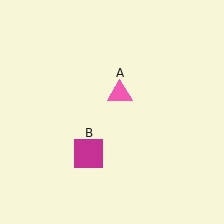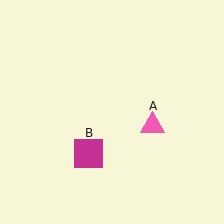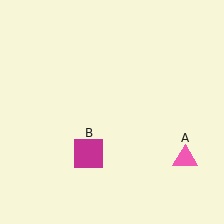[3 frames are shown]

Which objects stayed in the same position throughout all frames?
Magenta square (object B) remained stationary.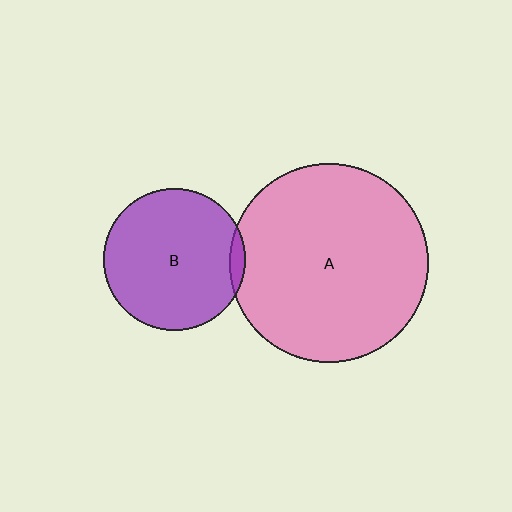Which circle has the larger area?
Circle A (pink).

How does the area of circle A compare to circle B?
Approximately 2.0 times.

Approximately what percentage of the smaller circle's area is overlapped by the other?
Approximately 5%.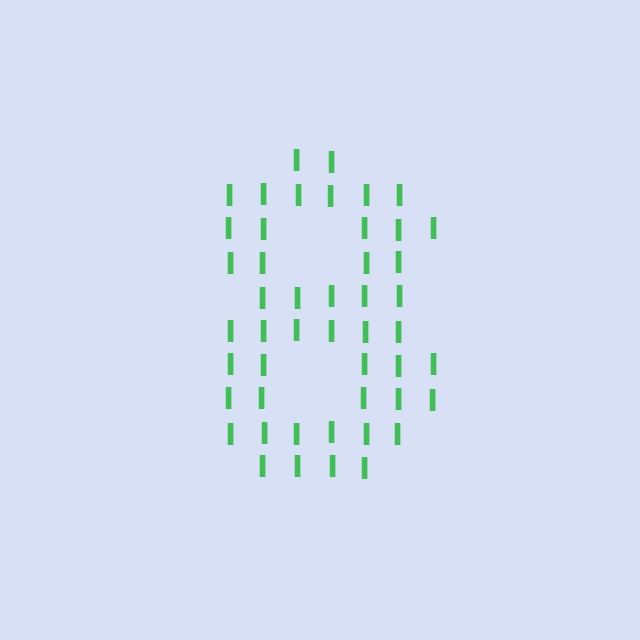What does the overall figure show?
The overall figure shows the digit 8.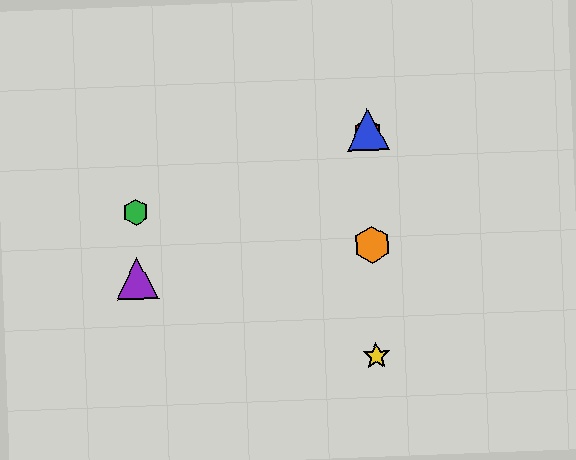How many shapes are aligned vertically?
4 shapes (the red hexagon, the blue triangle, the yellow star, the orange hexagon) are aligned vertically.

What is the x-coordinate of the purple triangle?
The purple triangle is at x≈137.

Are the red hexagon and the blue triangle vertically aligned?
Yes, both are at x≈368.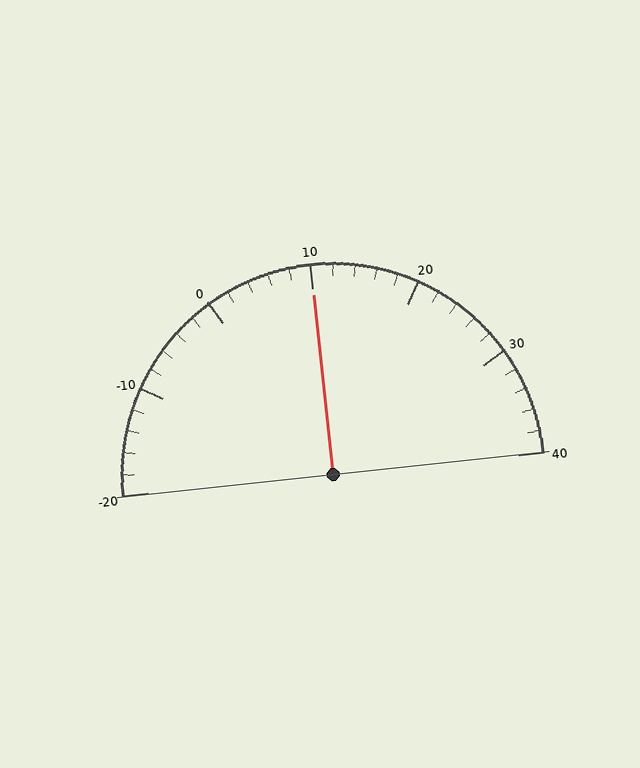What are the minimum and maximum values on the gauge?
The gauge ranges from -20 to 40.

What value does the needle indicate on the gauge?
The needle indicates approximately 10.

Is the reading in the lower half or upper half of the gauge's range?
The reading is in the upper half of the range (-20 to 40).